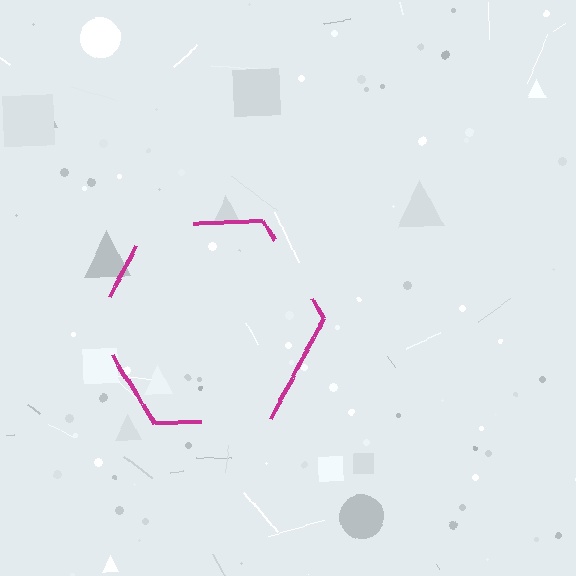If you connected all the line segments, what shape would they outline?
They would outline a hexagon.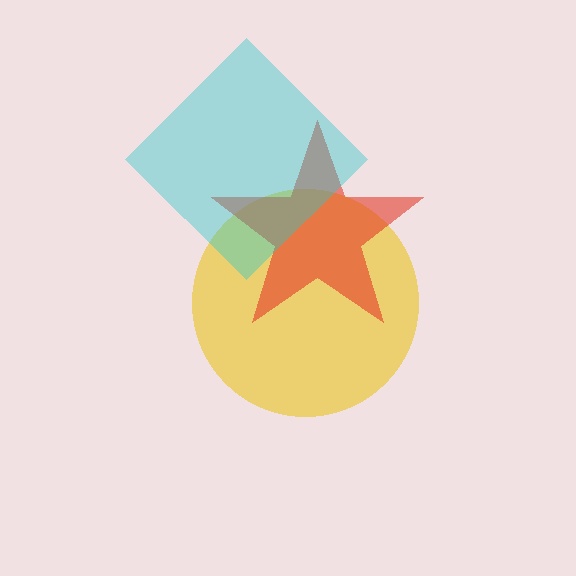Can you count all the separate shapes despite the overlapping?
Yes, there are 3 separate shapes.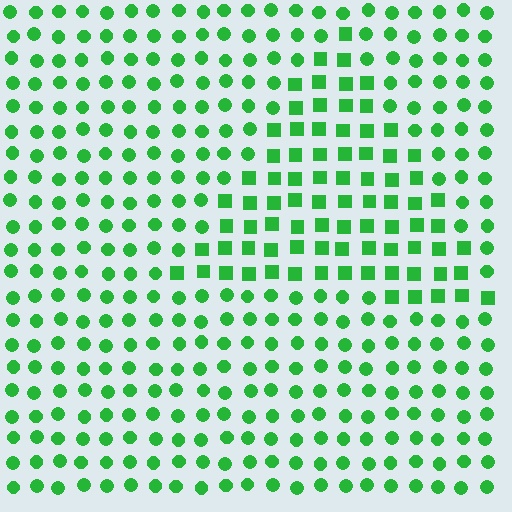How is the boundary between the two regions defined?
The boundary is defined by a change in element shape: squares inside vs. circles outside. All elements share the same color and spacing.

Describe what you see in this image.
The image is filled with small green elements arranged in a uniform grid. A triangle-shaped region contains squares, while the surrounding area contains circles. The boundary is defined purely by the change in element shape.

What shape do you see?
I see a triangle.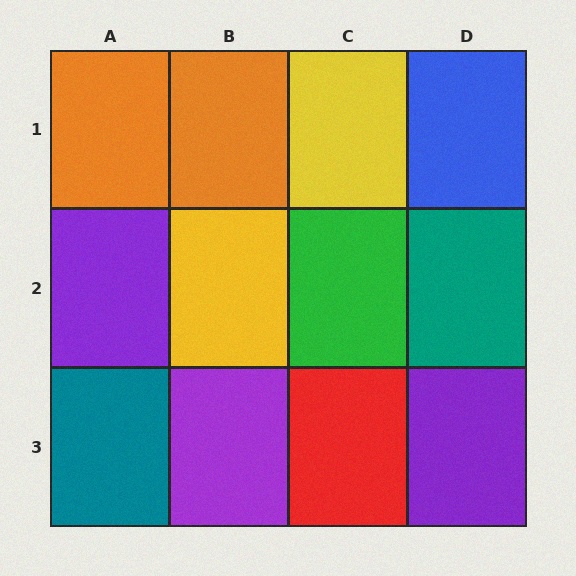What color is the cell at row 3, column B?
Purple.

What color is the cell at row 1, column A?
Orange.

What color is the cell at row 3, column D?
Purple.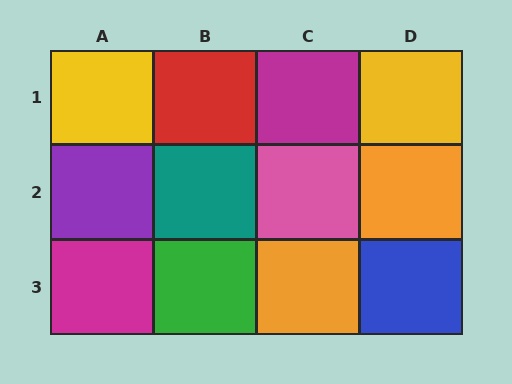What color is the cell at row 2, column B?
Teal.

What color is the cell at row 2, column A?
Purple.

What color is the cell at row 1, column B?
Red.